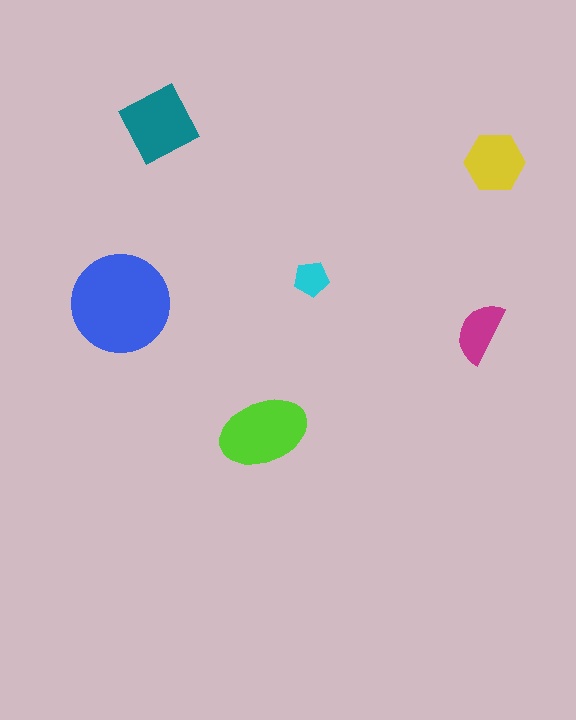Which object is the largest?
The blue circle.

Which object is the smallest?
The cyan pentagon.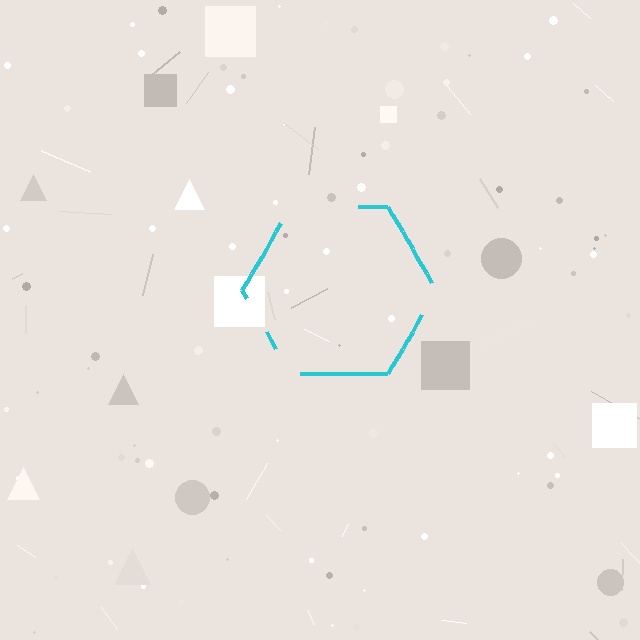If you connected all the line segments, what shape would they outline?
They would outline a hexagon.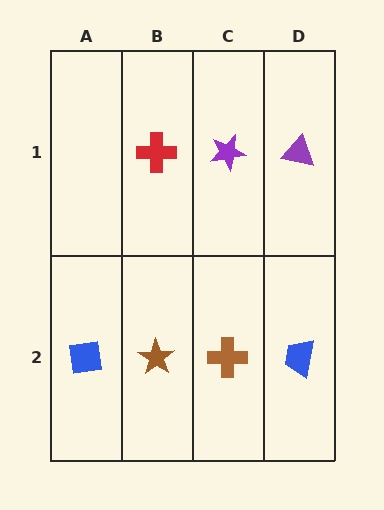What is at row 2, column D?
A blue trapezoid.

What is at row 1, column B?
A red cross.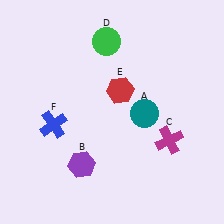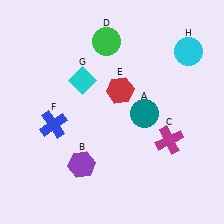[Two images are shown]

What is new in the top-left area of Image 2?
A cyan diamond (G) was added in the top-left area of Image 2.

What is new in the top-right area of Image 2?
A cyan circle (H) was added in the top-right area of Image 2.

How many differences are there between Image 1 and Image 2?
There are 2 differences between the two images.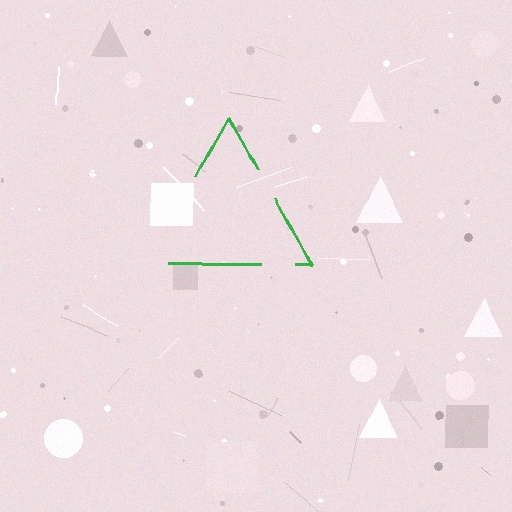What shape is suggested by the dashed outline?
The dashed outline suggests a triangle.